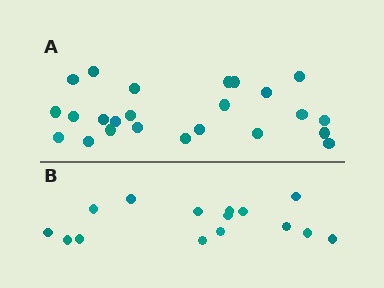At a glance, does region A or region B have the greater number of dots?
Region A (the top region) has more dots.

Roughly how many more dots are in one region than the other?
Region A has roughly 8 or so more dots than region B.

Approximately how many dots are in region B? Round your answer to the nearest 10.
About 20 dots. (The exact count is 15, which rounds to 20.)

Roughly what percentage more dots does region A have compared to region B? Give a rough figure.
About 60% more.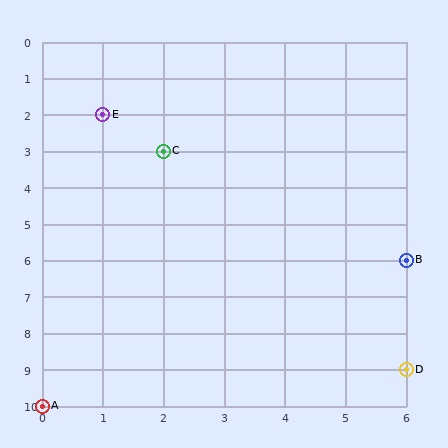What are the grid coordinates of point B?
Point B is at grid coordinates (6, 6).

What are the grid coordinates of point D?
Point D is at grid coordinates (6, 9).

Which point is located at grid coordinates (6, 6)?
Point B is at (6, 6).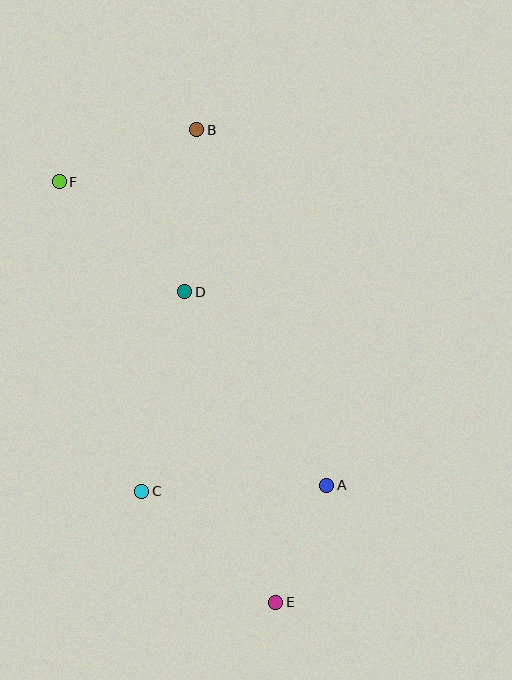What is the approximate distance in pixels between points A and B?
The distance between A and B is approximately 378 pixels.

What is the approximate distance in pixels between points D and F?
The distance between D and F is approximately 167 pixels.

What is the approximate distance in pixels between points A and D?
The distance between A and D is approximately 240 pixels.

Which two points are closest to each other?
Points A and E are closest to each other.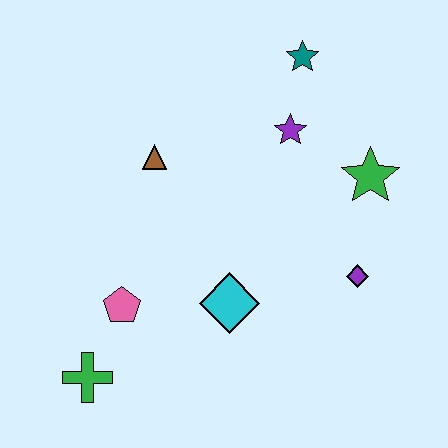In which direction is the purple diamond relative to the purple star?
The purple diamond is below the purple star.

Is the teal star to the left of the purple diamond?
Yes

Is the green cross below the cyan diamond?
Yes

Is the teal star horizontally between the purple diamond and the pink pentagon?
Yes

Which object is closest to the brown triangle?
The purple star is closest to the brown triangle.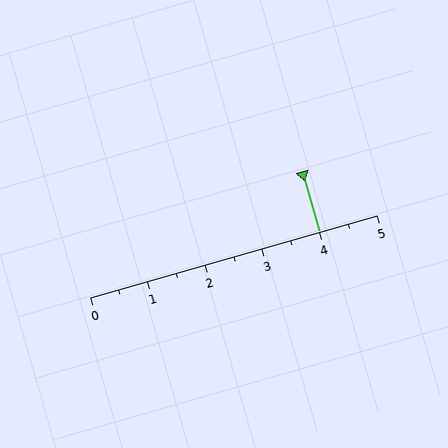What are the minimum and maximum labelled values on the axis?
The axis runs from 0 to 5.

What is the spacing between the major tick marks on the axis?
The major ticks are spaced 1 apart.